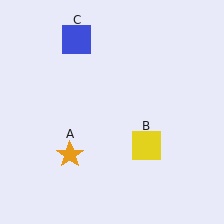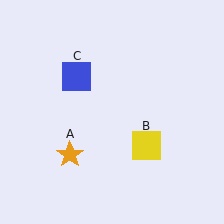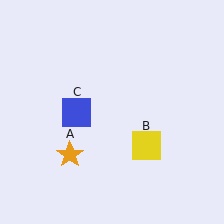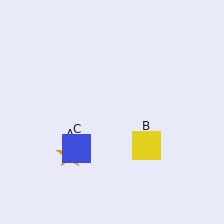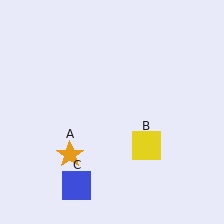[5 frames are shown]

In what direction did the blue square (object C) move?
The blue square (object C) moved down.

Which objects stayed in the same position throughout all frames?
Orange star (object A) and yellow square (object B) remained stationary.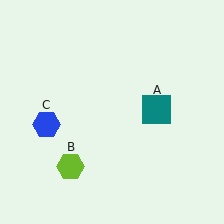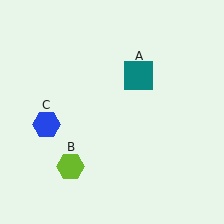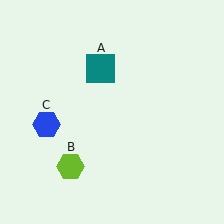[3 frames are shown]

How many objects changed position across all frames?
1 object changed position: teal square (object A).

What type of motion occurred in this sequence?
The teal square (object A) rotated counterclockwise around the center of the scene.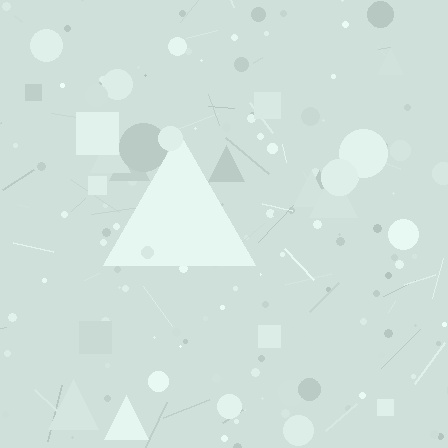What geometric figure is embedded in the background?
A triangle is embedded in the background.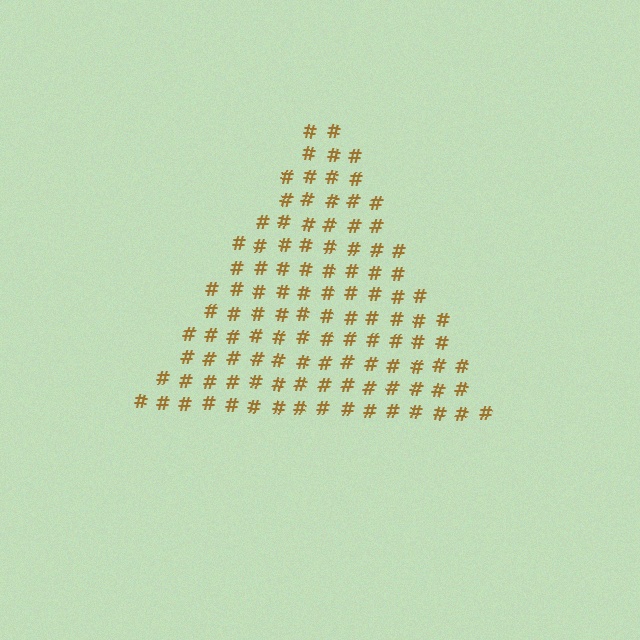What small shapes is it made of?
It is made of small hash symbols.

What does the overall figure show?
The overall figure shows a triangle.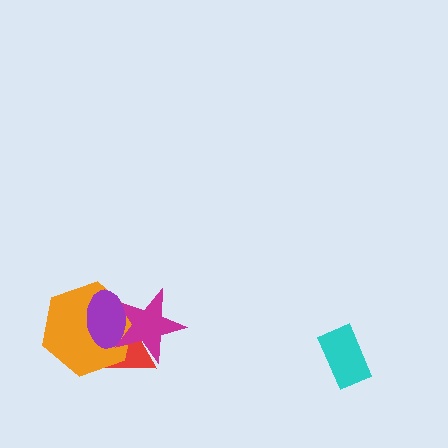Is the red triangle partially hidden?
Yes, it is partially covered by another shape.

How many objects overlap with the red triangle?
3 objects overlap with the red triangle.